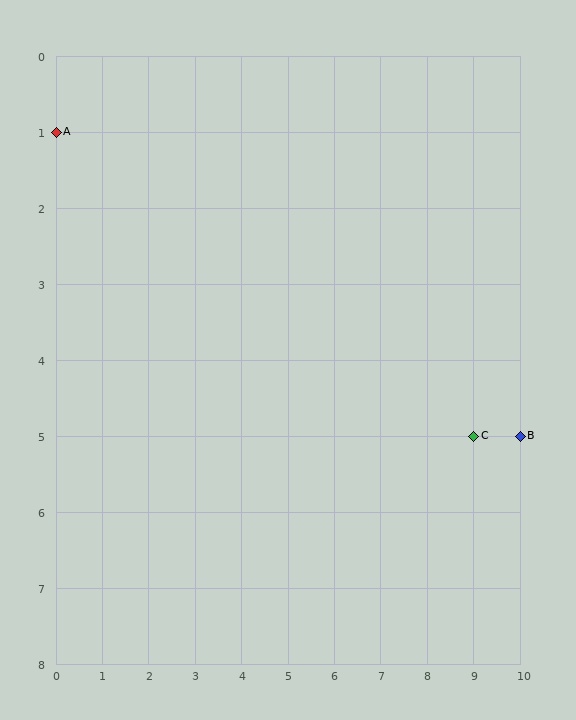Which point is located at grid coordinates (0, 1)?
Point A is at (0, 1).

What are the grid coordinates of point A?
Point A is at grid coordinates (0, 1).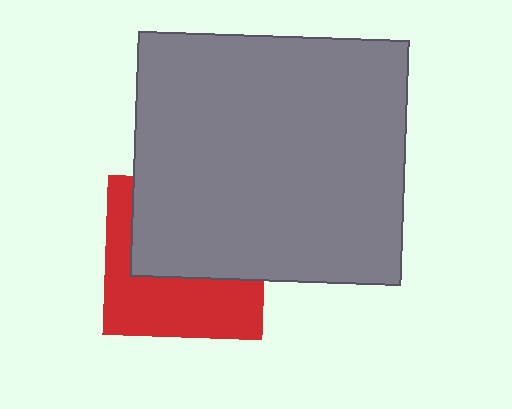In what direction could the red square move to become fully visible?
The red square could move down. That would shift it out from behind the gray rectangle entirely.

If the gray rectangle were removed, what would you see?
You would see the complete red square.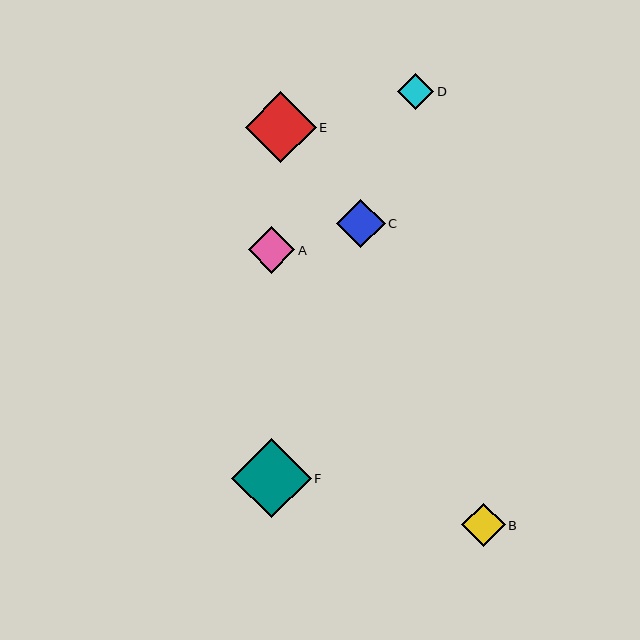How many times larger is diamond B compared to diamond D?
Diamond B is approximately 1.2 times the size of diamond D.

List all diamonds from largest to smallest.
From largest to smallest: F, E, C, A, B, D.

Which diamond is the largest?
Diamond F is the largest with a size of approximately 80 pixels.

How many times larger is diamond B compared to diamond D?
Diamond B is approximately 1.2 times the size of diamond D.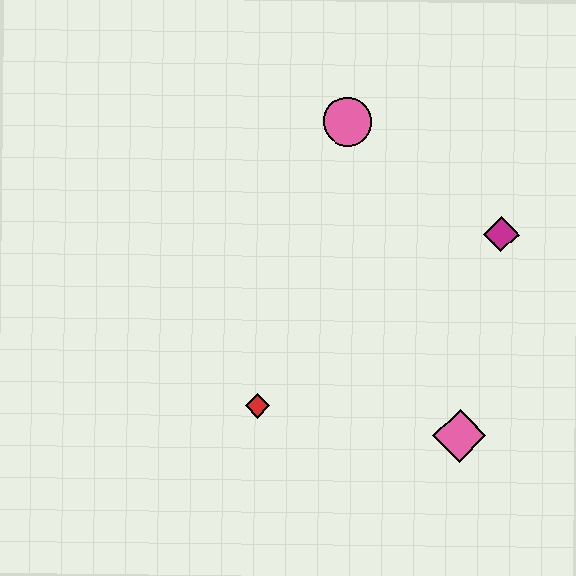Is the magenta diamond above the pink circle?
No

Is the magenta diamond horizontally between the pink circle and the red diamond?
No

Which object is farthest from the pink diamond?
The pink circle is farthest from the pink diamond.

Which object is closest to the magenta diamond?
The pink circle is closest to the magenta diamond.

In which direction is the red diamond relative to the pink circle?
The red diamond is below the pink circle.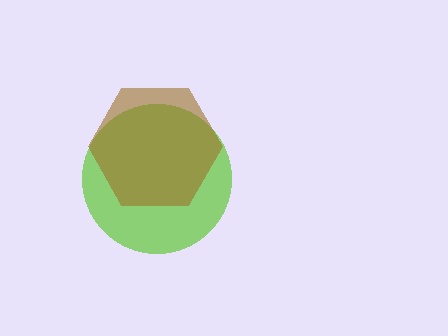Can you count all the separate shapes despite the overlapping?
Yes, there are 2 separate shapes.